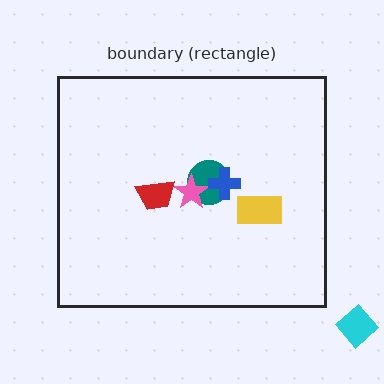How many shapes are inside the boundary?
5 inside, 1 outside.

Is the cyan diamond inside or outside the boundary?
Outside.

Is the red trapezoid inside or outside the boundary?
Inside.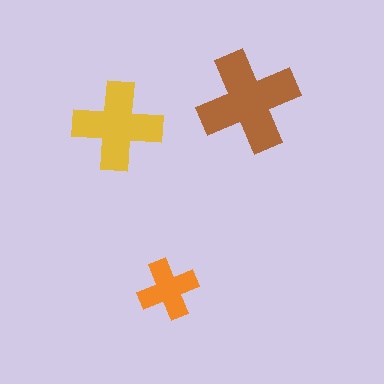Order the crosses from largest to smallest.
the brown one, the yellow one, the orange one.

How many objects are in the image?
There are 3 objects in the image.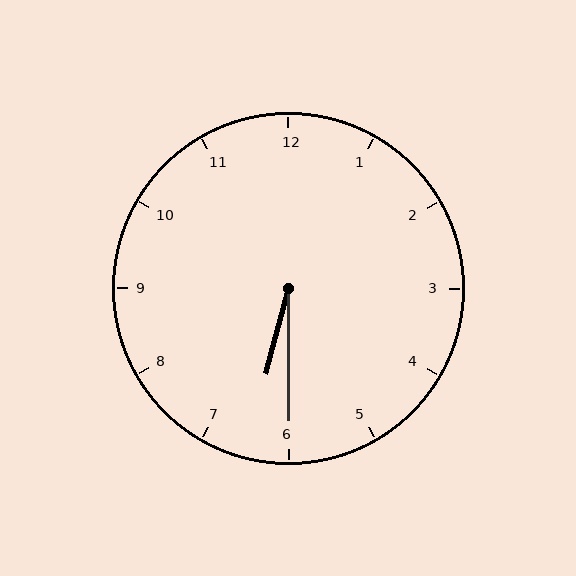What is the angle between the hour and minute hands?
Approximately 15 degrees.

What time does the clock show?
6:30.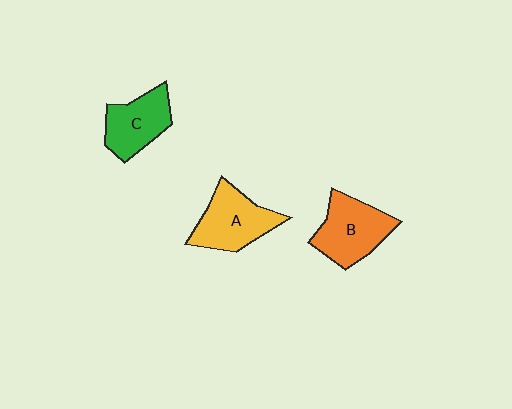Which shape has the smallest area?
Shape C (green).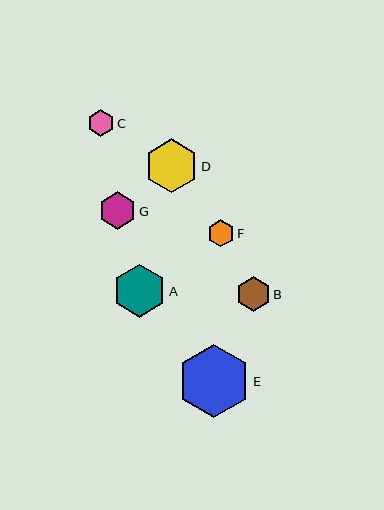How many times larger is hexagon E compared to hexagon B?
Hexagon E is approximately 2.1 times the size of hexagon B.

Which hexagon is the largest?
Hexagon E is the largest with a size of approximately 72 pixels.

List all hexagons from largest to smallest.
From largest to smallest: E, D, A, G, B, F, C.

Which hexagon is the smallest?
Hexagon C is the smallest with a size of approximately 27 pixels.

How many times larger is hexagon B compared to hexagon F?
Hexagon B is approximately 1.3 times the size of hexagon F.